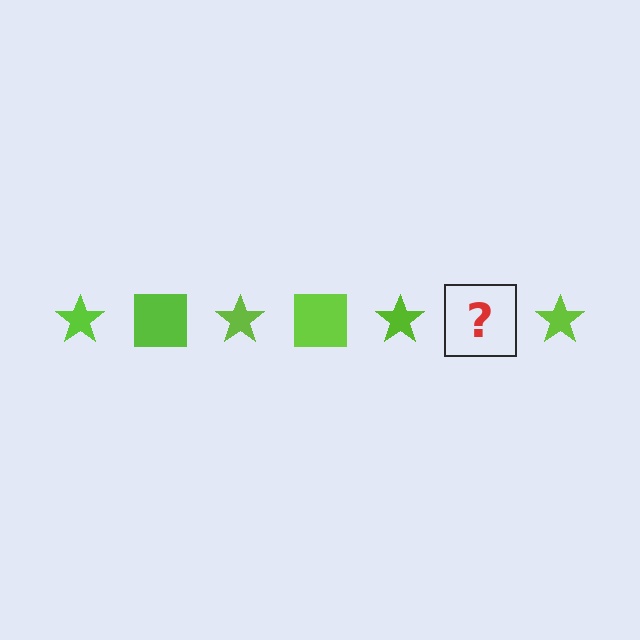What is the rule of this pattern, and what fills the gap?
The rule is that the pattern cycles through star, square shapes in lime. The gap should be filled with a lime square.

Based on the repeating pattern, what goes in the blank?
The blank should be a lime square.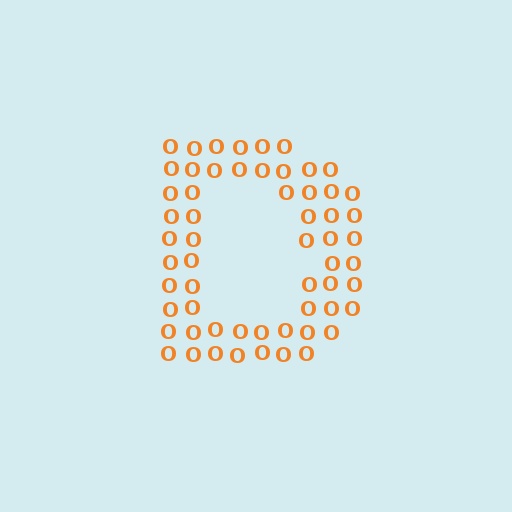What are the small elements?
The small elements are letter O's.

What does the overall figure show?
The overall figure shows the letter D.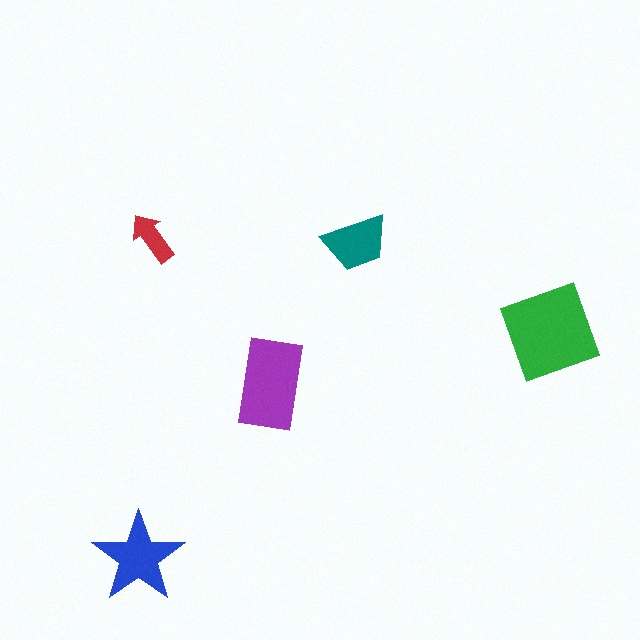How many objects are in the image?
There are 5 objects in the image.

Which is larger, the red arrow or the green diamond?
The green diamond.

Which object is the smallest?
The red arrow.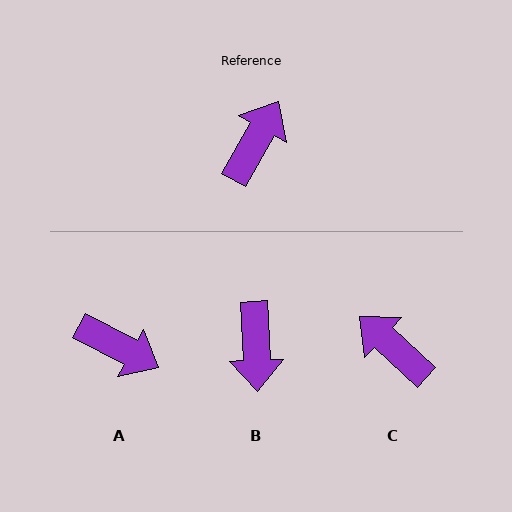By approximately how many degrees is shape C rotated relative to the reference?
Approximately 77 degrees counter-clockwise.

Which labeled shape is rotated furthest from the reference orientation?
B, about 148 degrees away.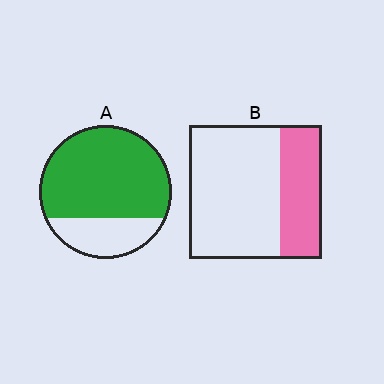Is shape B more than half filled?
No.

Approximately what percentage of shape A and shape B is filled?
A is approximately 75% and B is approximately 30%.